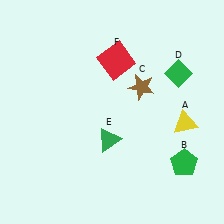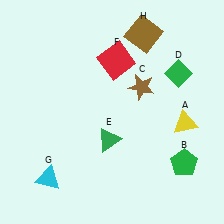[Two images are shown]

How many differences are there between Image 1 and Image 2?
There are 2 differences between the two images.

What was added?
A cyan triangle (G), a brown square (H) were added in Image 2.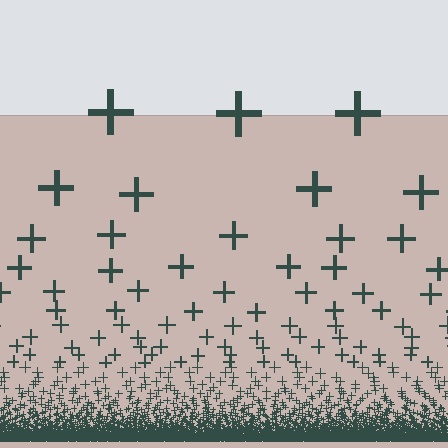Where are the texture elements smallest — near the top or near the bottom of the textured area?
Near the bottom.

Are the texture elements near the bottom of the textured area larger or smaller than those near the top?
Smaller. The gradient is inverted — elements near the bottom are smaller and denser.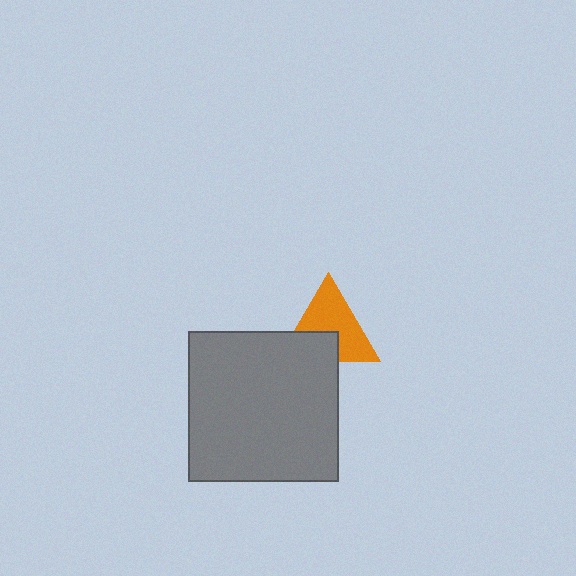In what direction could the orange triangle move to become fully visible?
The orange triangle could move up. That would shift it out from behind the gray square entirely.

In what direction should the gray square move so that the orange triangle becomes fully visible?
The gray square should move down. That is the shortest direction to clear the overlap and leave the orange triangle fully visible.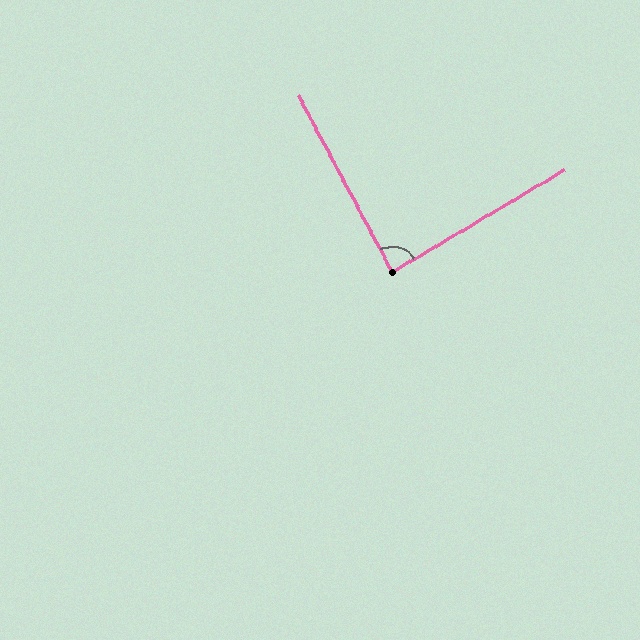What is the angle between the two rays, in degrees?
Approximately 87 degrees.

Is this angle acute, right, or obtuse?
It is approximately a right angle.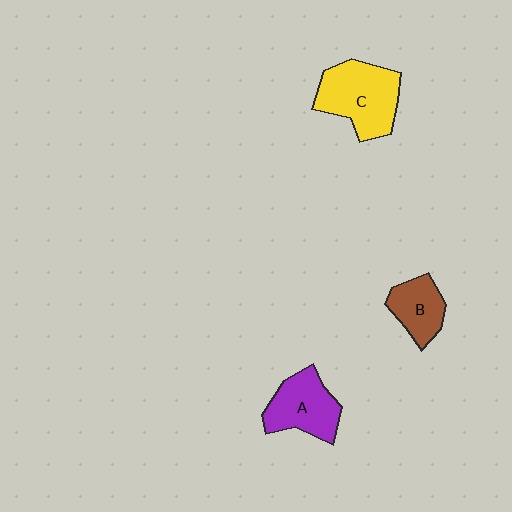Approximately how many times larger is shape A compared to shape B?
Approximately 1.3 times.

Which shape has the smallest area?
Shape B (brown).